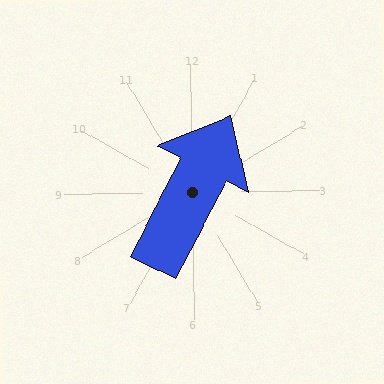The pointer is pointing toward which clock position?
Roughly 1 o'clock.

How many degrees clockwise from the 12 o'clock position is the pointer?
Approximately 28 degrees.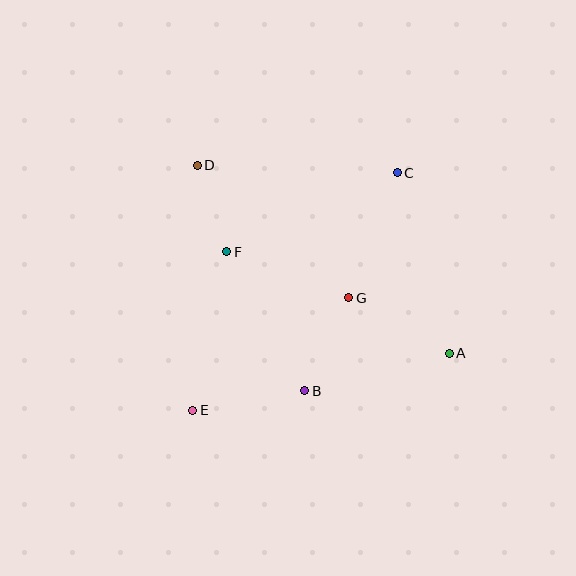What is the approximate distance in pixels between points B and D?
The distance between B and D is approximately 250 pixels.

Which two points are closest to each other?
Points D and F are closest to each other.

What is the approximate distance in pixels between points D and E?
The distance between D and E is approximately 245 pixels.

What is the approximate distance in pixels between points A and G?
The distance between A and G is approximately 115 pixels.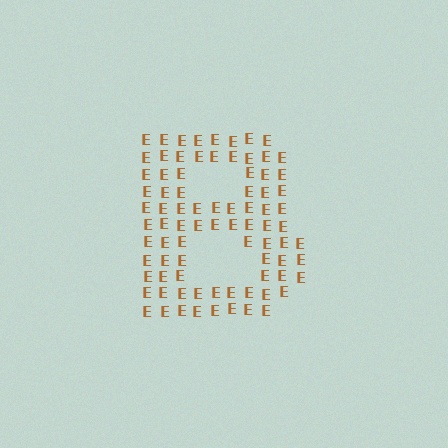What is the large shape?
The large shape is the letter B.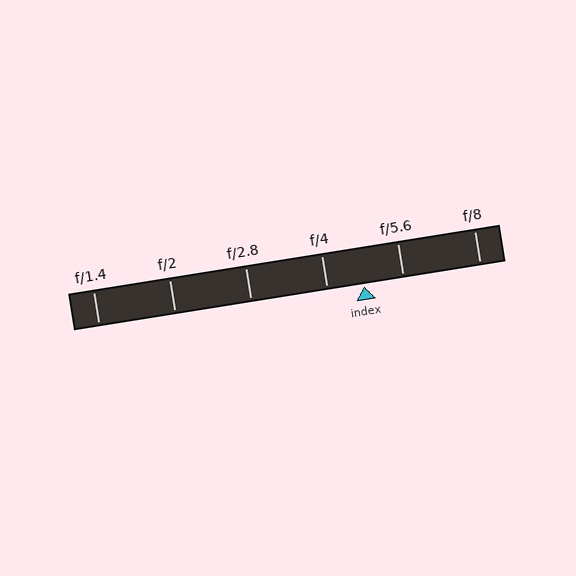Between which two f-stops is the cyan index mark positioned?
The index mark is between f/4 and f/5.6.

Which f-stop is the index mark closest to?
The index mark is closest to f/4.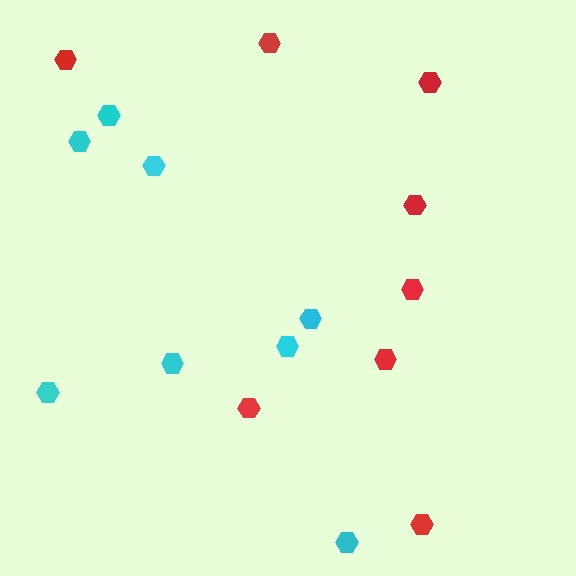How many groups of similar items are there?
There are 2 groups: one group of red hexagons (8) and one group of cyan hexagons (8).